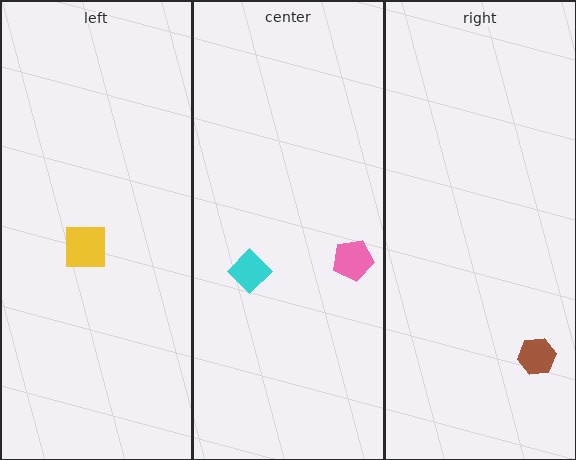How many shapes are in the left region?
1.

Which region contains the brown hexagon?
The right region.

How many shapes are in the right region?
1.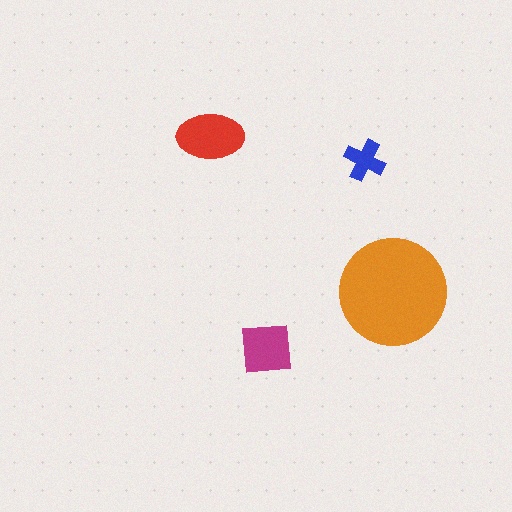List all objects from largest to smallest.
The orange circle, the red ellipse, the magenta square, the blue cross.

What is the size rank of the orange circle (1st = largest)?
1st.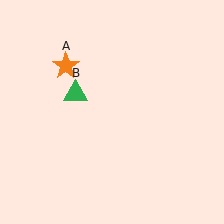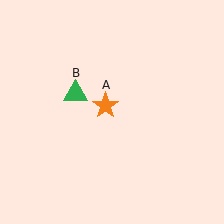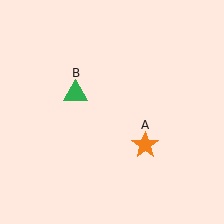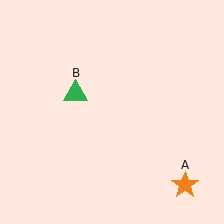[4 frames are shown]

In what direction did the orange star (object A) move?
The orange star (object A) moved down and to the right.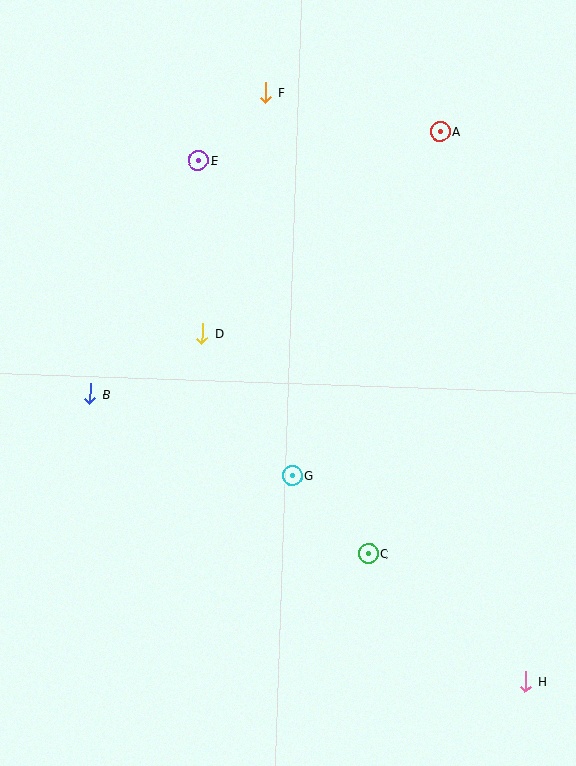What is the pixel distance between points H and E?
The distance between H and E is 616 pixels.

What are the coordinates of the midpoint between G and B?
The midpoint between G and B is at (191, 435).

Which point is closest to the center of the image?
Point G at (292, 476) is closest to the center.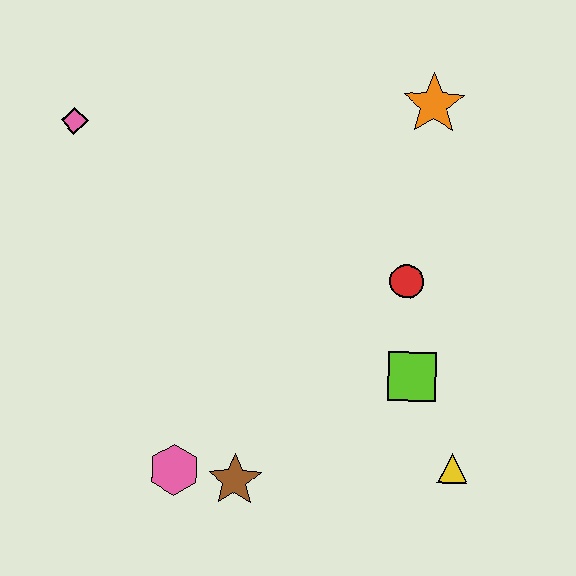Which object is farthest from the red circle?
The pink diamond is farthest from the red circle.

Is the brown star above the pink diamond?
No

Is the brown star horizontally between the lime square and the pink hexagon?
Yes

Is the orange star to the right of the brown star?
Yes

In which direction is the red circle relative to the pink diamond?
The red circle is to the right of the pink diamond.